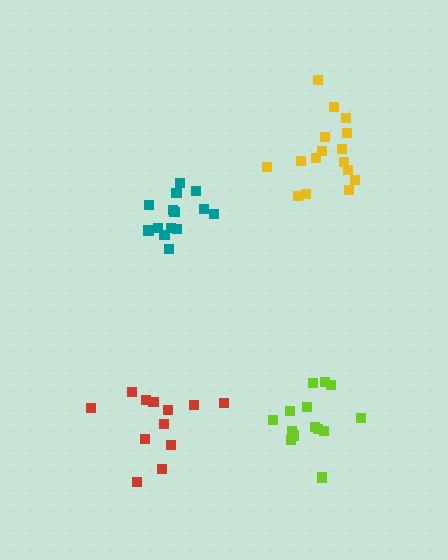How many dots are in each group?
Group 1: 14 dots, Group 2: 16 dots, Group 3: 14 dots, Group 4: 12 dots (56 total).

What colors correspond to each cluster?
The clusters are colored: lime, yellow, teal, red.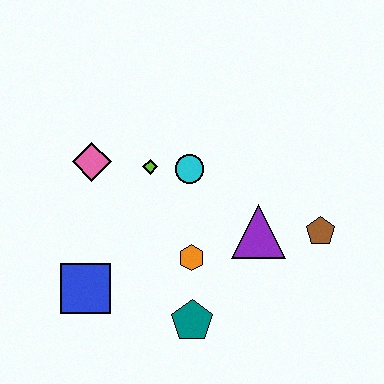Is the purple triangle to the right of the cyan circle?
Yes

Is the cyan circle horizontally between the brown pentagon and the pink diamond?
Yes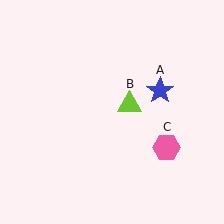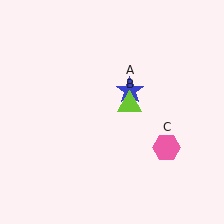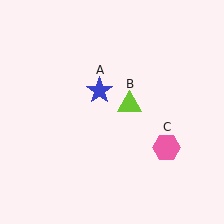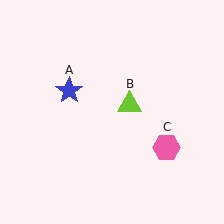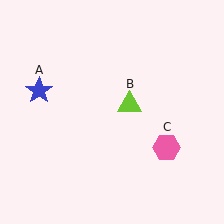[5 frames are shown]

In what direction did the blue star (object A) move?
The blue star (object A) moved left.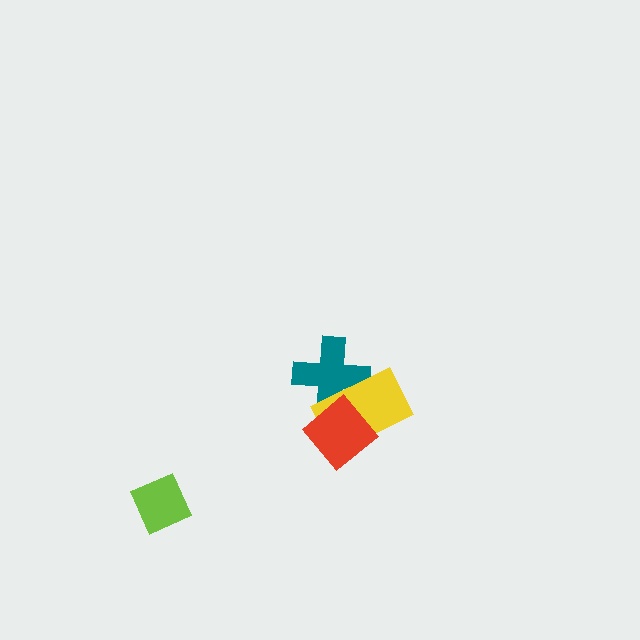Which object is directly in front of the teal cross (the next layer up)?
The yellow rectangle is directly in front of the teal cross.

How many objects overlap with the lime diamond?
0 objects overlap with the lime diamond.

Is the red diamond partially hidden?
No, no other shape covers it.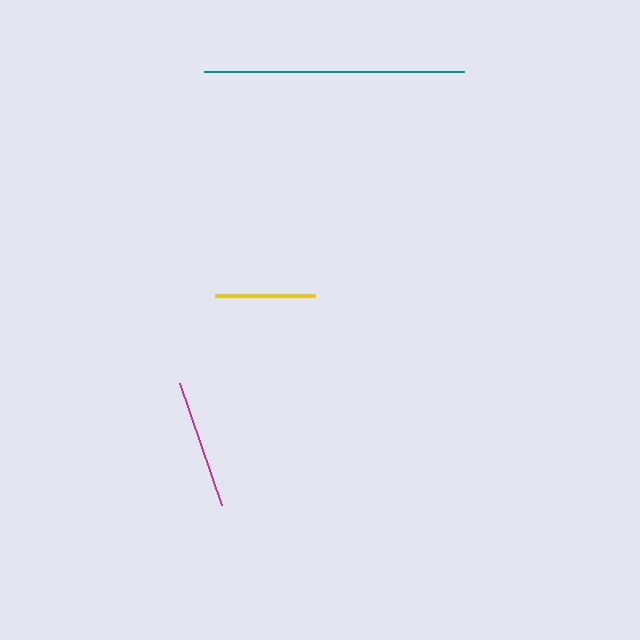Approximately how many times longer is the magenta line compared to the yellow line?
The magenta line is approximately 1.3 times the length of the yellow line.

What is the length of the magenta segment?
The magenta segment is approximately 129 pixels long.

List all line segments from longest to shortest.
From longest to shortest: teal, magenta, yellow.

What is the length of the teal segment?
The teal segment is approximately 260 pixels long.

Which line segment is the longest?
The teal line is the longest at approximately 260 pixels.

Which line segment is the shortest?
The yellow line is the shortest at approximately 99 pixels.